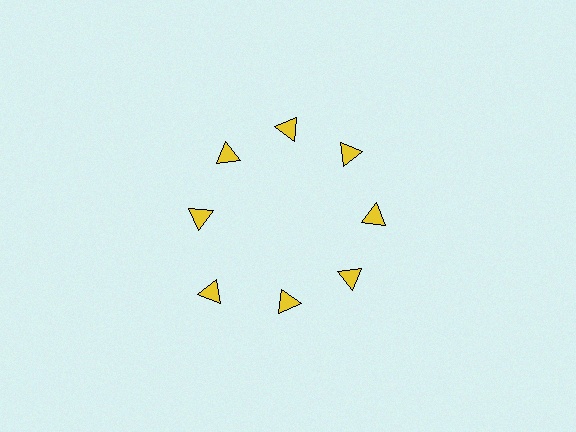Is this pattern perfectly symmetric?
No. The 8 yellow triangles are arranged in a ring, but one element near the 8 o'clock position is pushed outward from the center, breaking the 8-fold rotational symmetry.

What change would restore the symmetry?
The symmetry would be restored by moving it inward, back onto the ring so that all 8 triangles sit at equal angles and equal distance from the center.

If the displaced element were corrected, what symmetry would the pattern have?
It would have 8-fold rotational symmetry — the pattern would map onto itself every 45 degrees.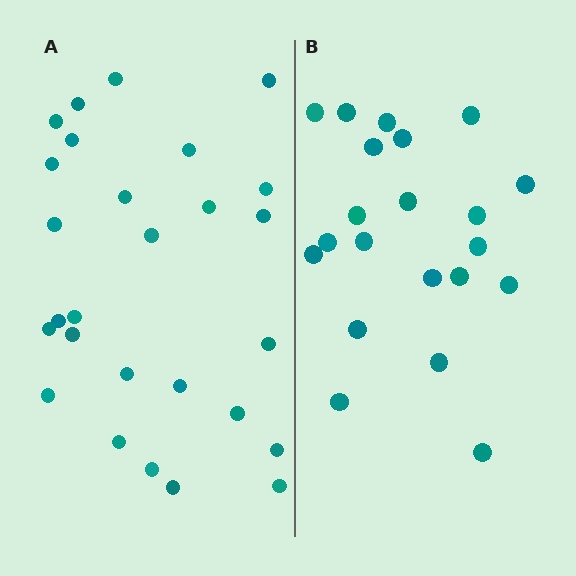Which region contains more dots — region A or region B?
Region A (the left region) has more dots.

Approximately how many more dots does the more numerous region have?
Region A has about 6 more dots than region B.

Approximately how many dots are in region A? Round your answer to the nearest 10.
About 30 dots. (The exact count is 27, which rounds to 30.)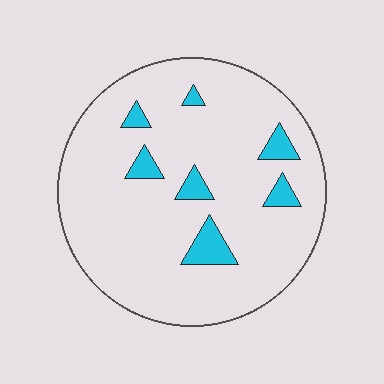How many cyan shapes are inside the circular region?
7.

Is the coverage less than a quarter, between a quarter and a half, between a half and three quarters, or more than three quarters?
Less than a quarter.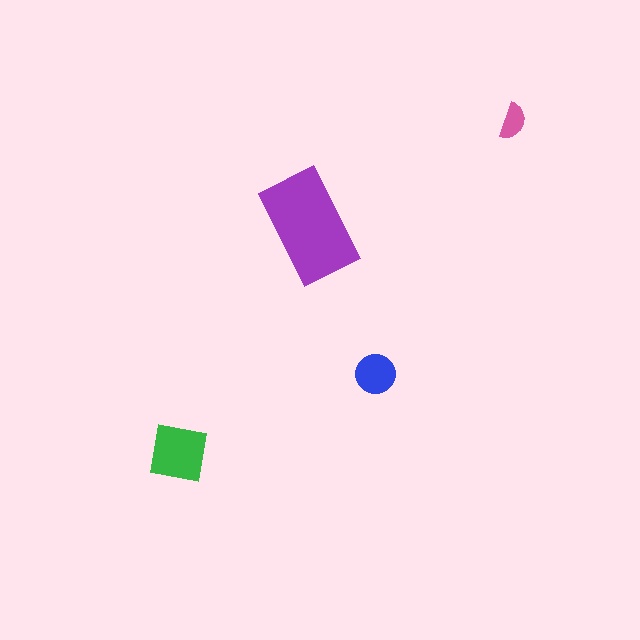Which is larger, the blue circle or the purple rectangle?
The purple rectangle.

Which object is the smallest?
The pink semicircle.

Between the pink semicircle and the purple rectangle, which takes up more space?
The purple rectangle.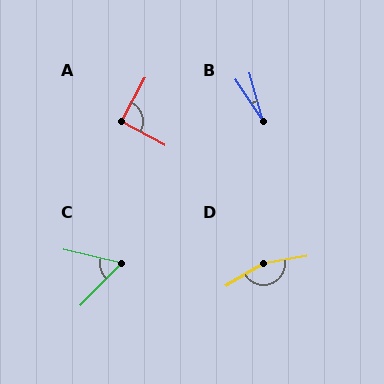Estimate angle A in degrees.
Approximately 90 degrees.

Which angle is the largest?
D, at approximately 158 degrees.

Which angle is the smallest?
B, at approximately 17 degrees.